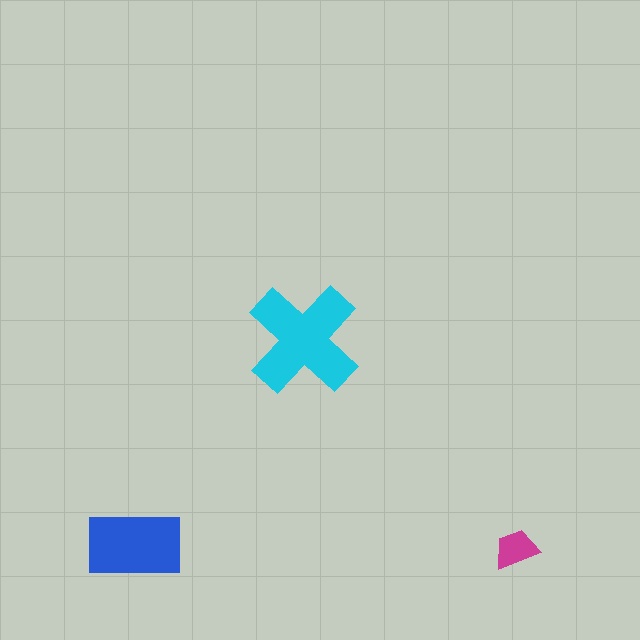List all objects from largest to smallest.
The cyan cross, the blue rectangle, the magenta trapezoid.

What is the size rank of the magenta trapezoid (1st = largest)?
3rd.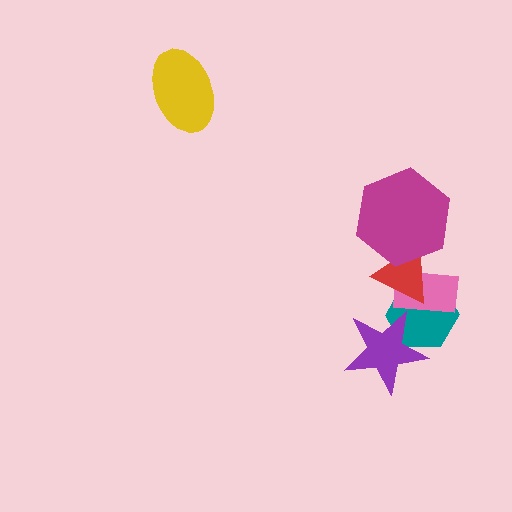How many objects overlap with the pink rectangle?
2 objects overlap with the pink rectangle.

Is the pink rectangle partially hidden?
Yes, it is partially covered by another shape.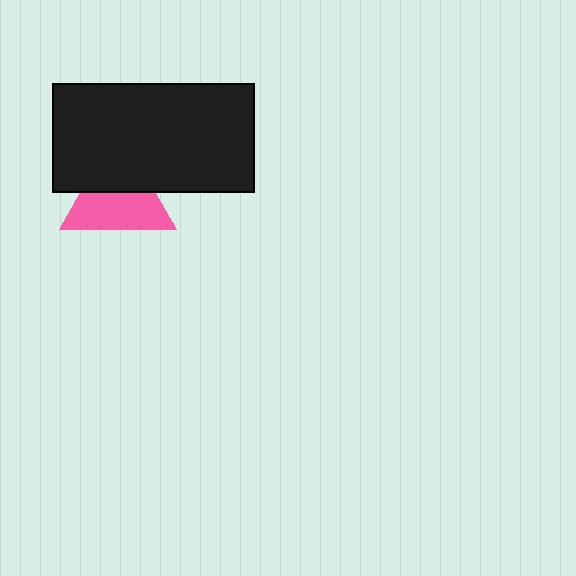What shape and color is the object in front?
The object in front is a black rectangle.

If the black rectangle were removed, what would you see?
You would see the complete pink triangle.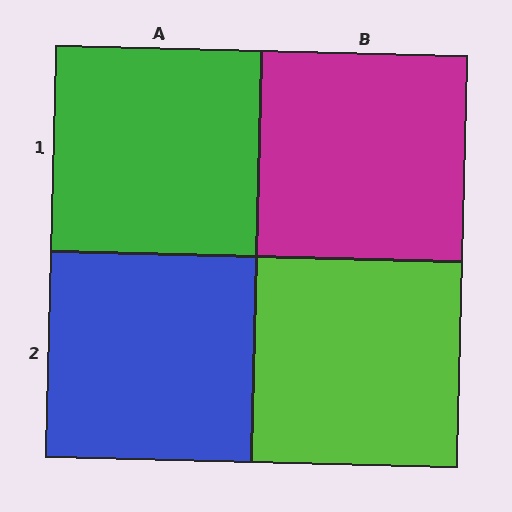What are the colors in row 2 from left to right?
Blue, lime.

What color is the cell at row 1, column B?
Magenta.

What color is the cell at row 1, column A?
Green.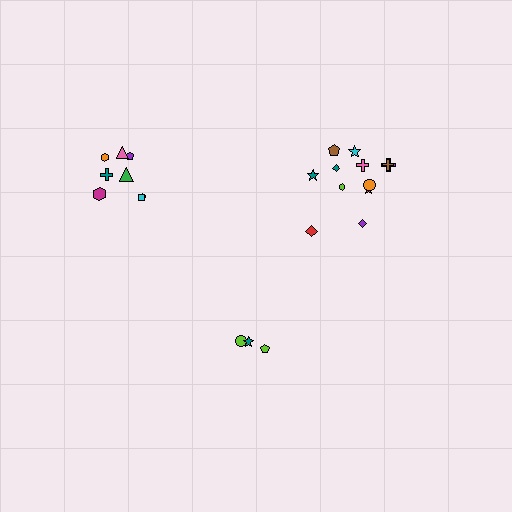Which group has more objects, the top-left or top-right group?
The top-right group.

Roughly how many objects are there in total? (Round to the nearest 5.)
Roughly 25 objects in total.